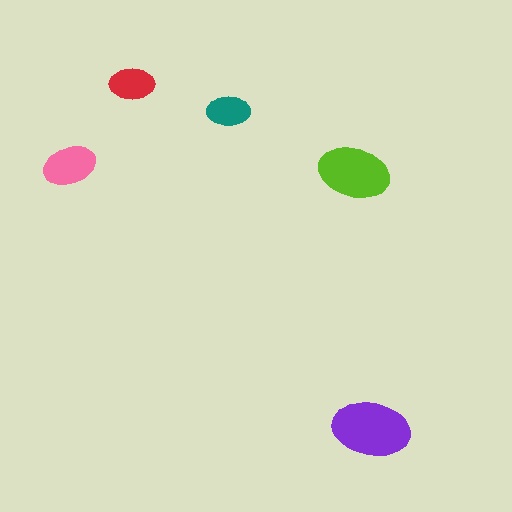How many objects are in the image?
There are 5 objects in the image.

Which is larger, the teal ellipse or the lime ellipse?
The lime one.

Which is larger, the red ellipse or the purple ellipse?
The purple one.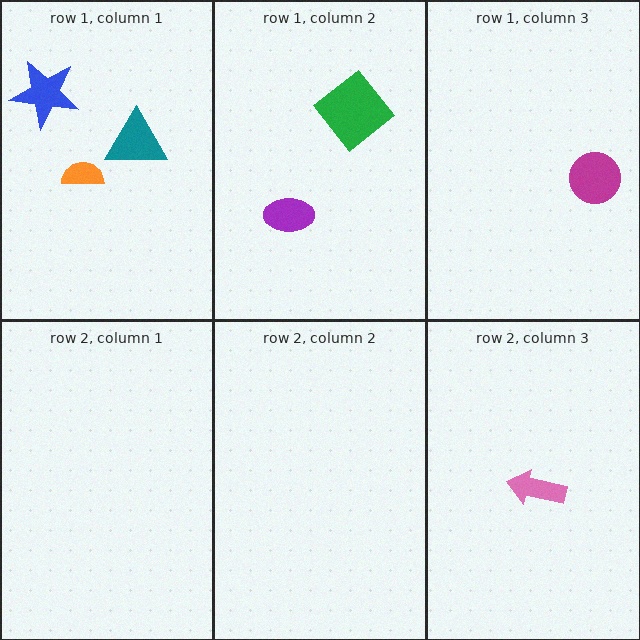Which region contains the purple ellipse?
The row 1, column 2 region.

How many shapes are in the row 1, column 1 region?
3.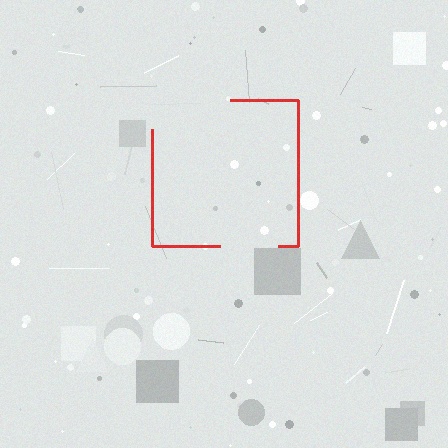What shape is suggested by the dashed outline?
The dashed outline suggests a square.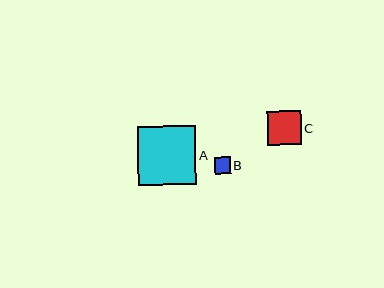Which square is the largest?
Square A is the largest with a size of approximately 58 pixels.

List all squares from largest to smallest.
From largest to smallest: A, C, B.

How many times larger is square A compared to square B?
Square A is approximately 3.6 times the size of square B.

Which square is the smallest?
Square B is the smallest with a size of approximately 16 pixels.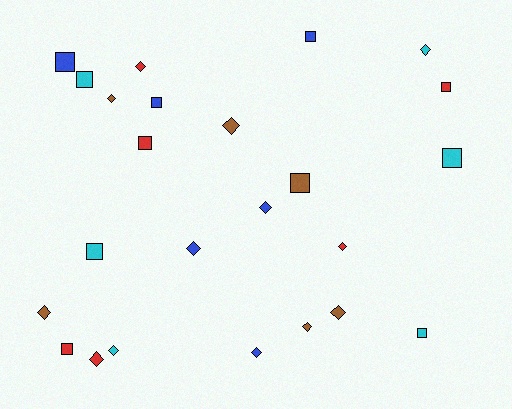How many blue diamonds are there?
There are 3 blue diamonds.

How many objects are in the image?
There are 24 objects.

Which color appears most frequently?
Red, with 6 objects.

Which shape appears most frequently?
Diamond, with 13 objects.